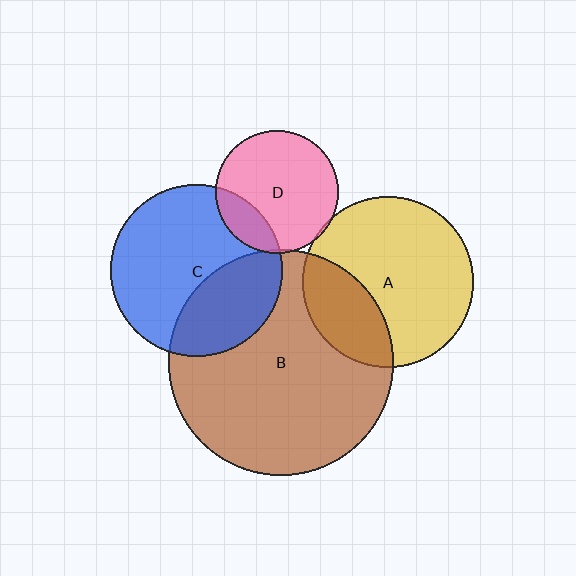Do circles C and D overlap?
Yes.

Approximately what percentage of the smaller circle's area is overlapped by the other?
Approximately 20%.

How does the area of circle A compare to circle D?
Approximately 1.9 times.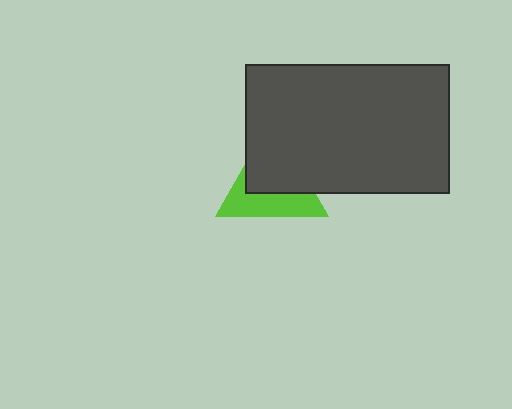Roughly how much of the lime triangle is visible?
About half of it is visible (roughly 47%).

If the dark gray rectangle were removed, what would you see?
You would see the complete lime triangle.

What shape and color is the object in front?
The object in front is a dark gray rectangle.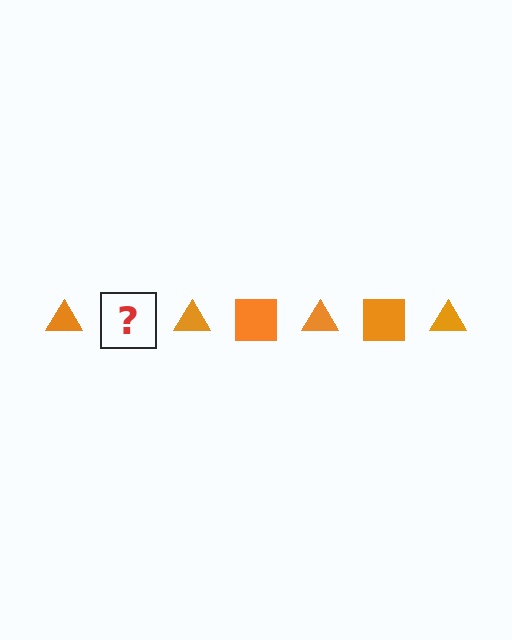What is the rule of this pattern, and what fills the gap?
The rule is that the pattern cycles through triangle, square shapes in orange. The gap should be filled with an orange square.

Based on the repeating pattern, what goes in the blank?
The blank should be an orange square.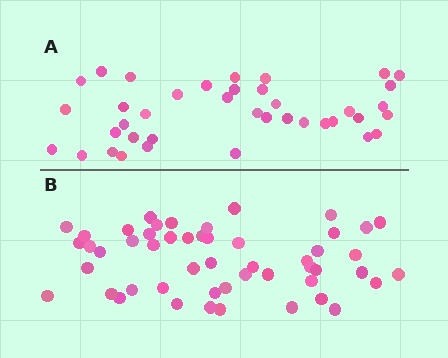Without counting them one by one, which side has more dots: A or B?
Region B (the bottom region) has more dots.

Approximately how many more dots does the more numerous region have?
Region B has roughly 12 or so more dots than region A.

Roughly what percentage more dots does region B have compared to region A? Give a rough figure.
About 30% more.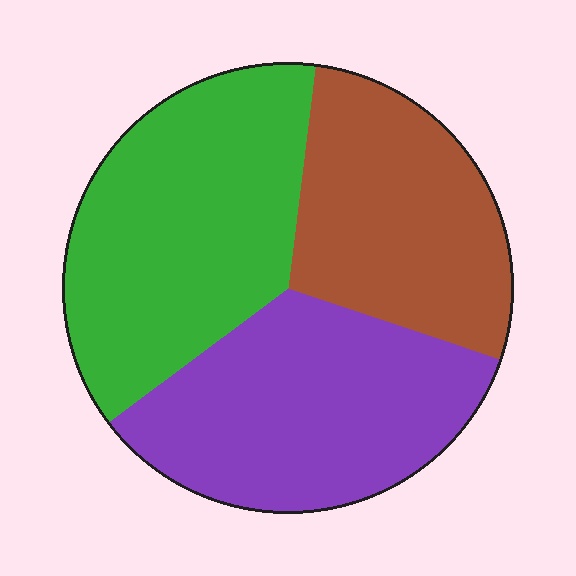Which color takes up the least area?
Brown, at roughly 30%.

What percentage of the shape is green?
Green takes up about three eighths (3/8) of the shape.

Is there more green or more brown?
Green.